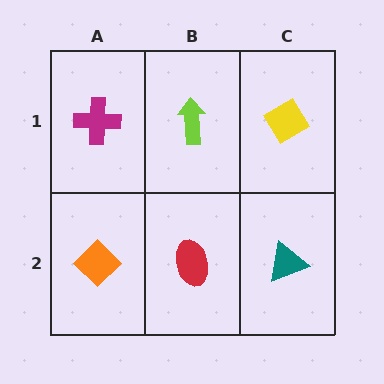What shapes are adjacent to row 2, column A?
A magenta cross (row 1, column A), a red ellipse (row 2, column B).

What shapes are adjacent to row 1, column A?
An orange diamond (row 2, column A), a lime arrow (row 1, column B).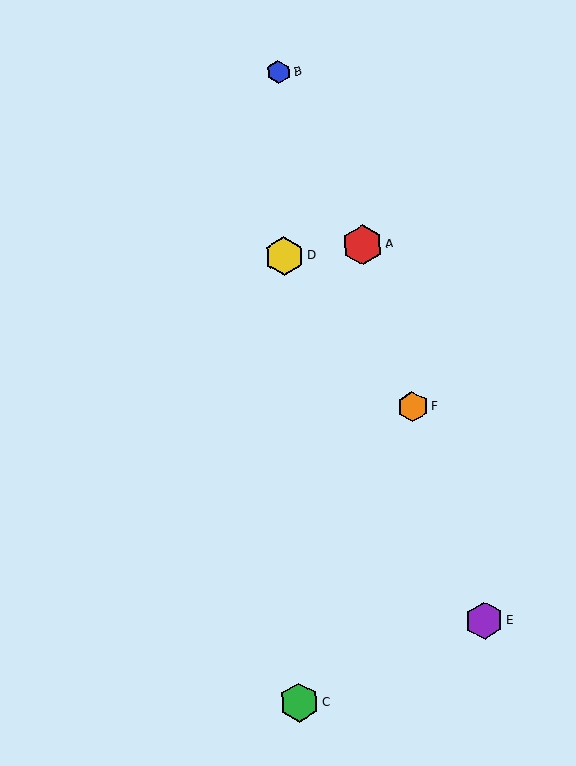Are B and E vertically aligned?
No, B is at x≈278 and E is at x≈484.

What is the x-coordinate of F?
Object F is at x≈413.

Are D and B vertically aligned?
Yes, both are at x≈284.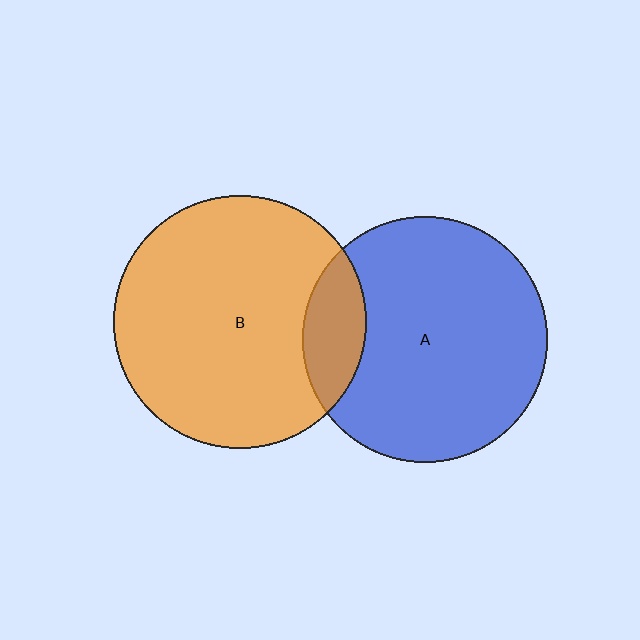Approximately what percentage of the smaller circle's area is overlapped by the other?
Approximately 15%.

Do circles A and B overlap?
Yes.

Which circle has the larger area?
Circle B (orange).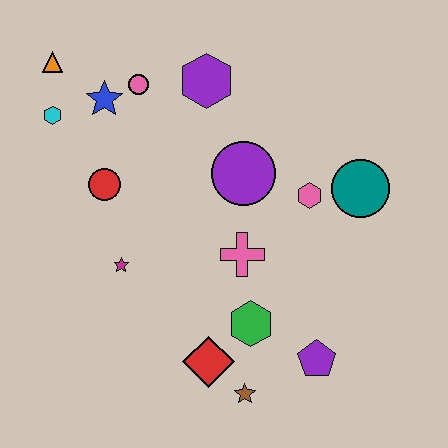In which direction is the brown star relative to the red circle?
The brown star is below the red circle.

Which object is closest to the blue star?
The pink circle is closest to the blue star.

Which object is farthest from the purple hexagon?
The brown star is farthest from the purple hexagon.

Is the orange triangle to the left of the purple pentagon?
Yes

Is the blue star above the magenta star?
Yes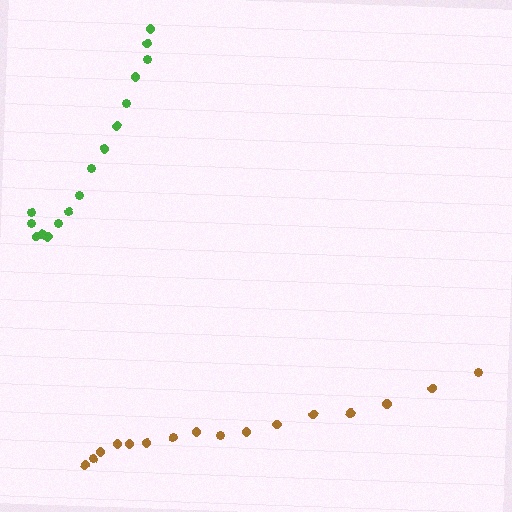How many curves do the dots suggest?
There are 2 distinct paths.